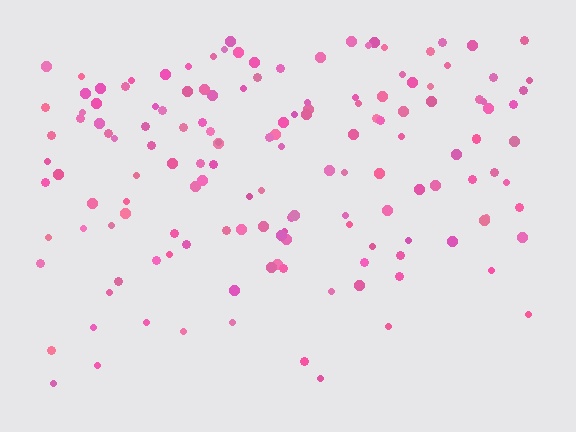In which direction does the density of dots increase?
From bottom to top, with the top side densest.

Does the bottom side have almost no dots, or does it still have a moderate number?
Still a moderate number, just noticeably fewer than the top.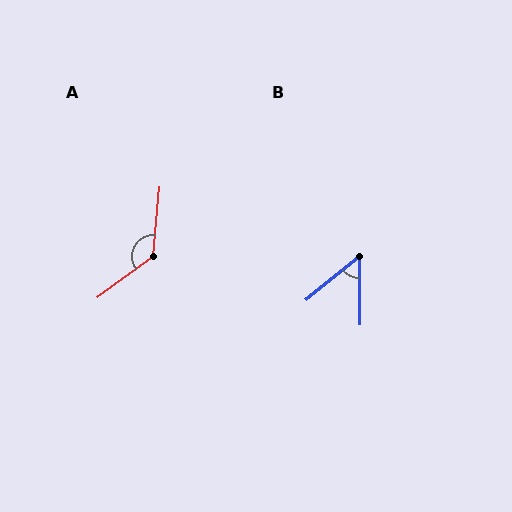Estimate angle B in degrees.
Approximately 51 degrees.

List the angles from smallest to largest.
B (51°), A (132°).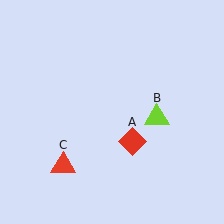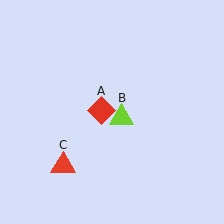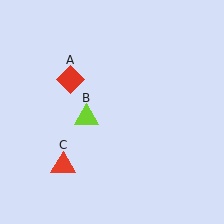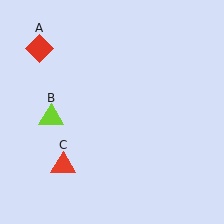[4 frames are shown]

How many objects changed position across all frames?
2 objects changed position: red diamond (object A), lime triangle (object B).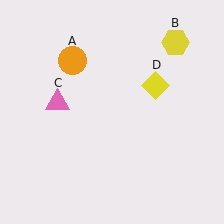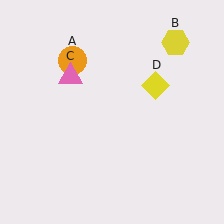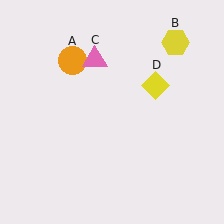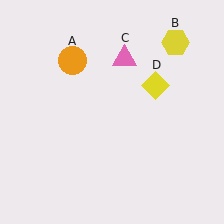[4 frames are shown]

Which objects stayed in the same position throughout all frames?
Orange circle (object A) and yellow hexagon (object B) and yellow diamond (object D) remained stationary.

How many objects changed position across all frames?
1 object changed position: pink triangle (object C).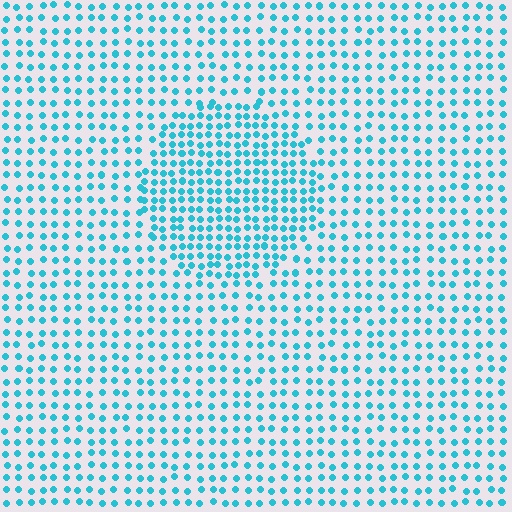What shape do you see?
I see a circle.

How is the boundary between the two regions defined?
The boundary is defined by a change in element density (approximately 1.7x ratio). All elements are the same color, size, and shape.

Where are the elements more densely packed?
The elements are more densely packed inside the circle boundary.